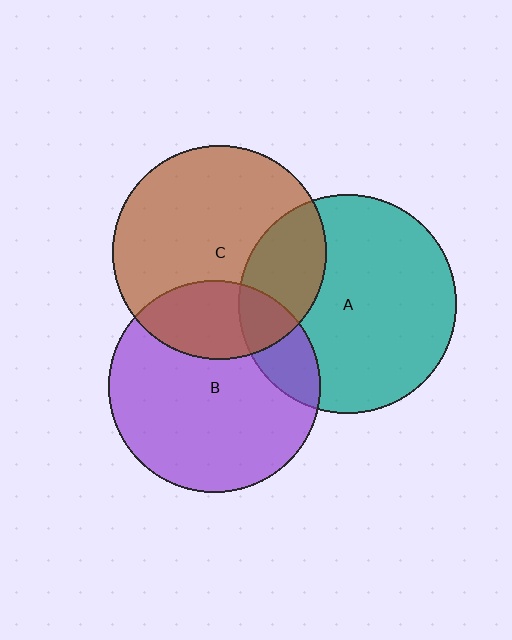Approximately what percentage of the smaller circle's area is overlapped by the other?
Approximately 25%.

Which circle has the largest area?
Circle A (teal).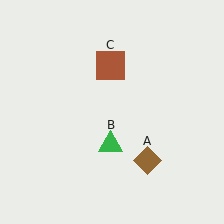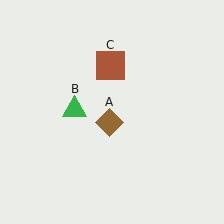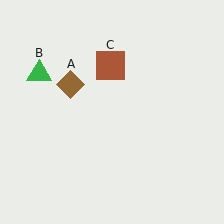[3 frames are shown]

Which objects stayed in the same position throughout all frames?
Brown square (object C) remained stationary.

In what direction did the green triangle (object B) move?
The green triangle (object B) moved up and to the left.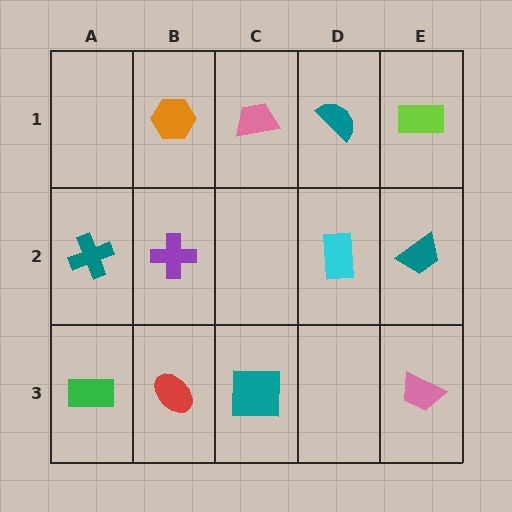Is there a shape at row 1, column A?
No, that cell is empty.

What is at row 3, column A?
A green rectangle.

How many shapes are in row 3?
4 shapes.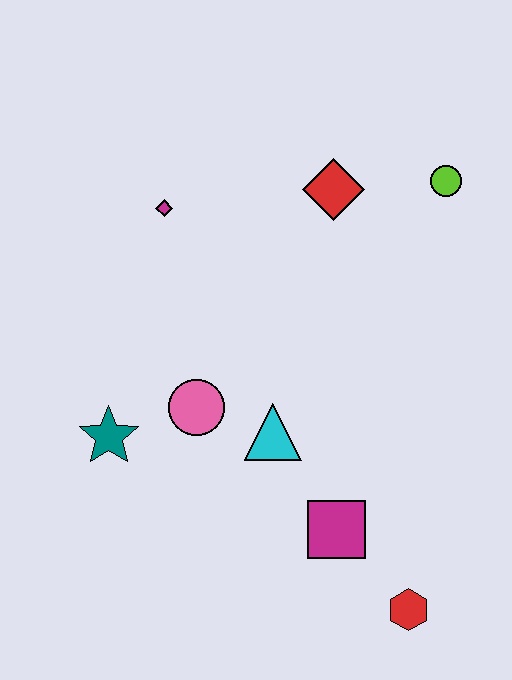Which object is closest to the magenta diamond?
The red diamond is closest to the magenta diamond.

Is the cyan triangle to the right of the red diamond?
No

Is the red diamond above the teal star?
Yes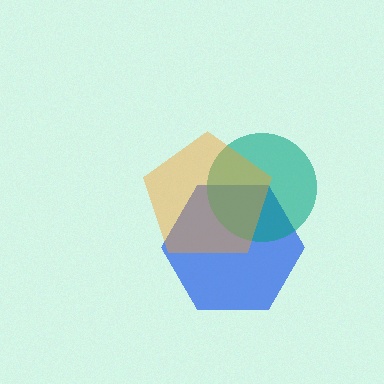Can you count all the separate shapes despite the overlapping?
Yes, there are 3 separate shapes.